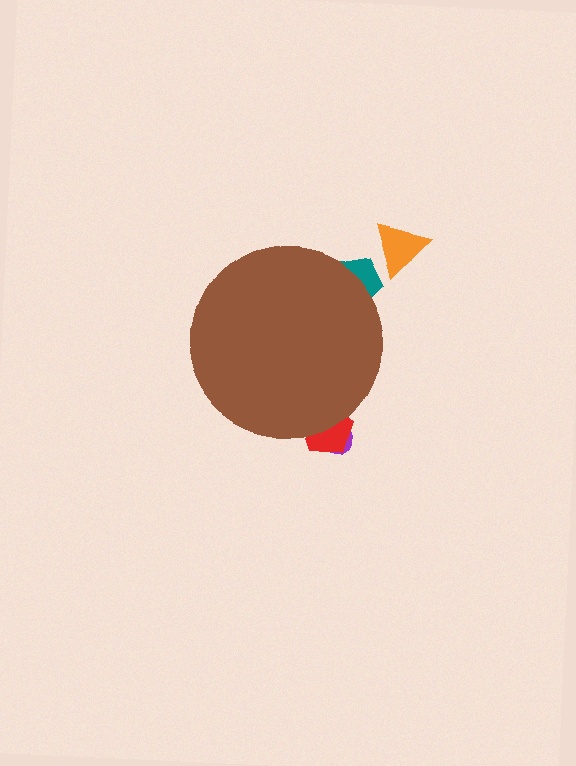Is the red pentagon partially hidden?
Yes, the red pentagon is partially hidden behind the brown circle.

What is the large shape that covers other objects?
A brown circle.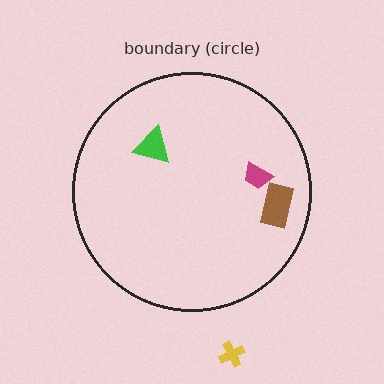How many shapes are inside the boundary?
3 inside, 1 outside.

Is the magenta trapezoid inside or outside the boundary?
Inside.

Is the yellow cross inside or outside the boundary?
Outside.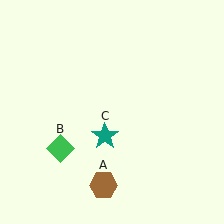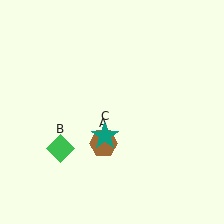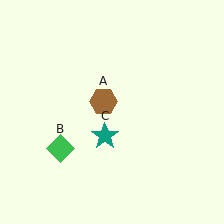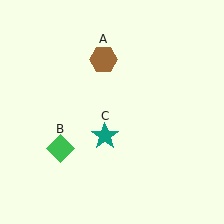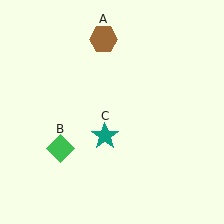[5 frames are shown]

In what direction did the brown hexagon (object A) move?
The brown hexagon (object A) moved up.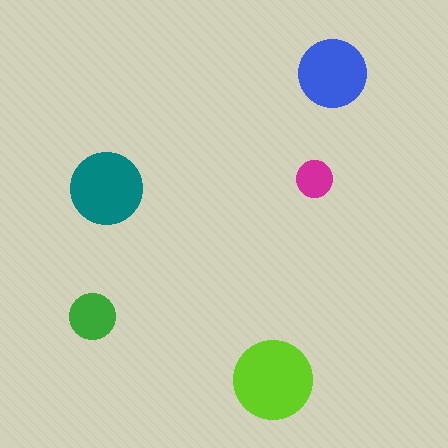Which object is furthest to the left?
The green circle is leftmost.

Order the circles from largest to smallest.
the lime one, the teal one, the blue one, the green one, the magenta one.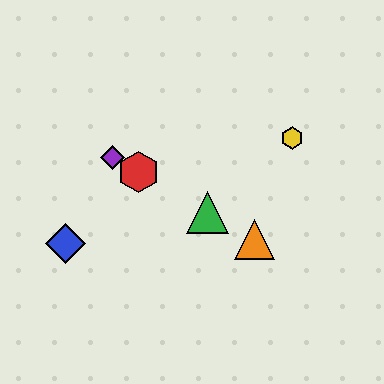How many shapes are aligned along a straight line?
4 shapes (the red hexagon, the green triangle, the purple diamond, the orange triangle) are aligned along a straight line.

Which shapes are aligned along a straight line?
The red hexagon, the green triangle, the purple diamond, the orange triangle are aligned along a straight line.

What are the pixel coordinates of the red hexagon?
The red hexagon is at (138, 172).